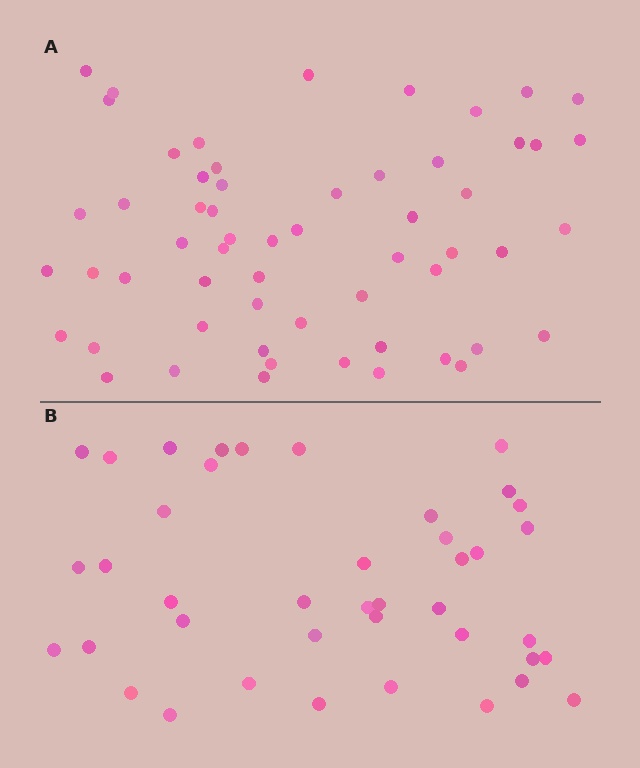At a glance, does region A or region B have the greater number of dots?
Region A (the top region) has more dots.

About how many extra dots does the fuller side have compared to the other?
Region A has approximately 15 more dots than region B.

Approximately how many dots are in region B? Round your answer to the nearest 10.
About 40 dots. (The exact count is 41, which rounds to 40.)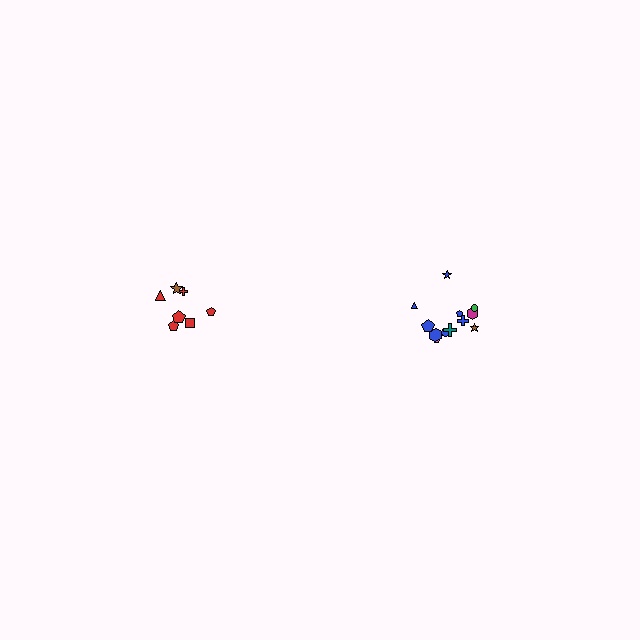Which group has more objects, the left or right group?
The right group.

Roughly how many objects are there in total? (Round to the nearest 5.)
Roughly 20 objects in total.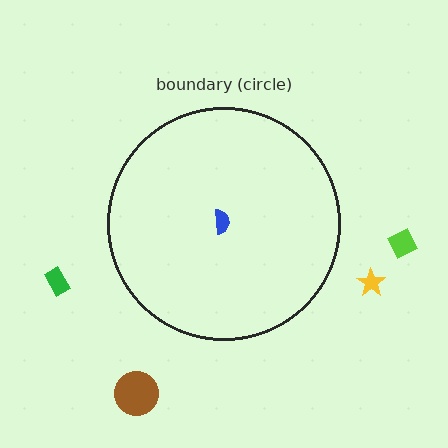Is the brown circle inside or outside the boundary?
Outside.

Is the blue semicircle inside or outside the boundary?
Inside.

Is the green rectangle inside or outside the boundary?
Outside.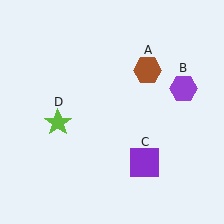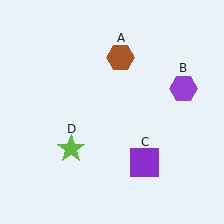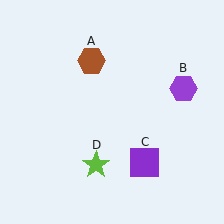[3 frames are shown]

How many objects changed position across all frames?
2 objects changed position: brown hexagon (object A), lime star (object D).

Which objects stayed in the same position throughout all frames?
Purple hexagon (object B) and purple square (object C) remained stationary.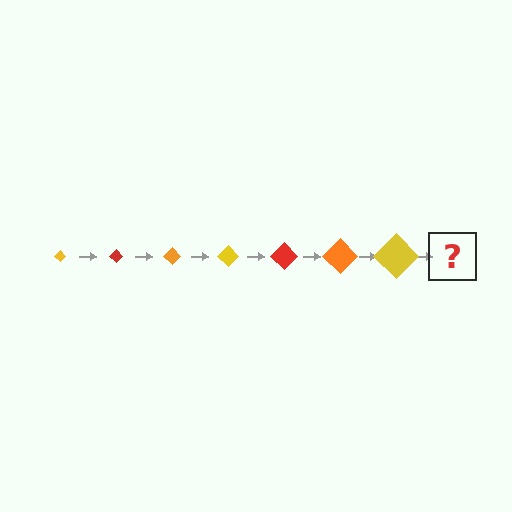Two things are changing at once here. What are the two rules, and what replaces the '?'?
The two rules are that the diamond grows larger each step and the color cycles through yellow, red, and orange. The '?' should be a red diamond, larger than the previous one.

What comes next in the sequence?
The next element should be a red diamond, larger than the previous one.